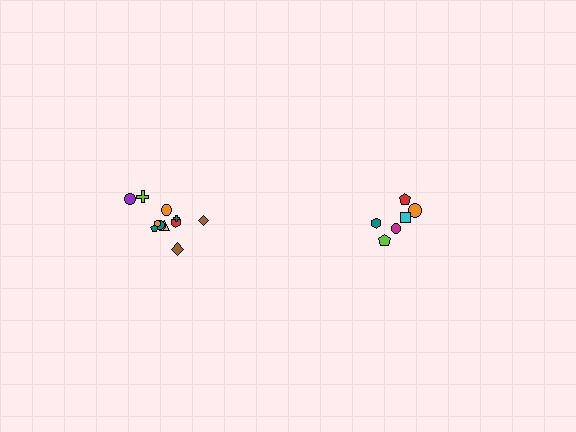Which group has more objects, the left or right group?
The left group.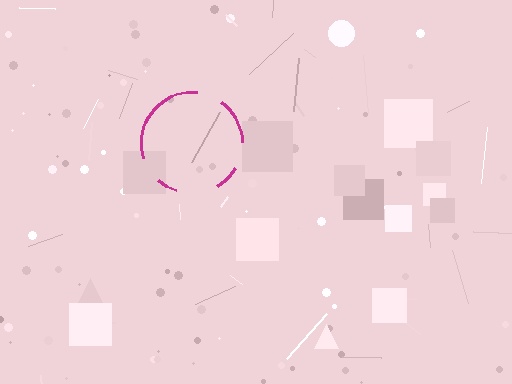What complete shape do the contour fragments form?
The contour fragments form a circle.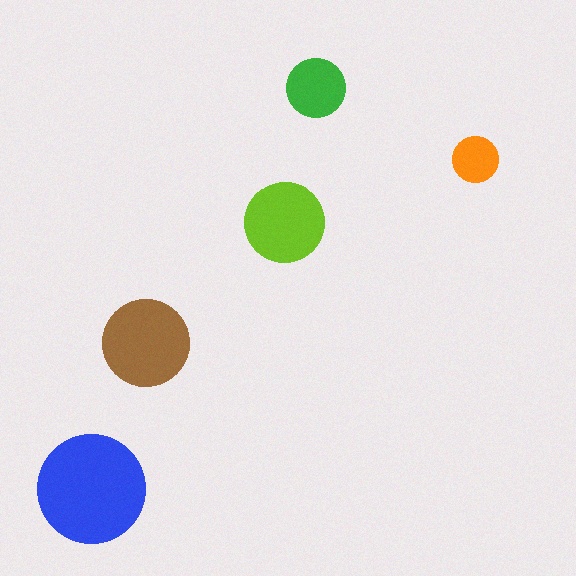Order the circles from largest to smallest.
the blue one, the brown one, the lime one, the green one, the orange one.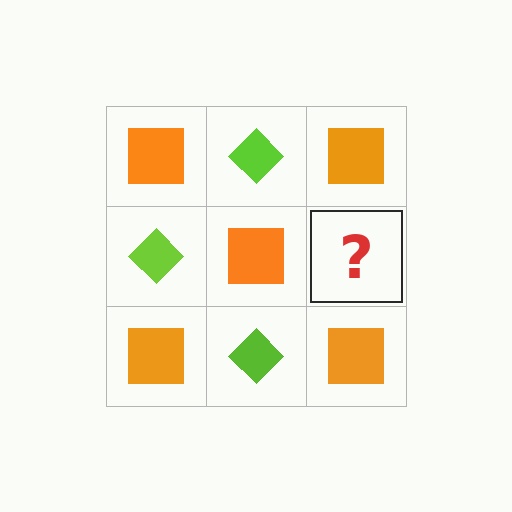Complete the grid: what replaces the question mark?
The question mark should be replaced with a lime diamond.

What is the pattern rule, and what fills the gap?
The rule is that it alternates orange square and lime diamond in a checkerboard pattern. The gap should be filled with a lime diamond.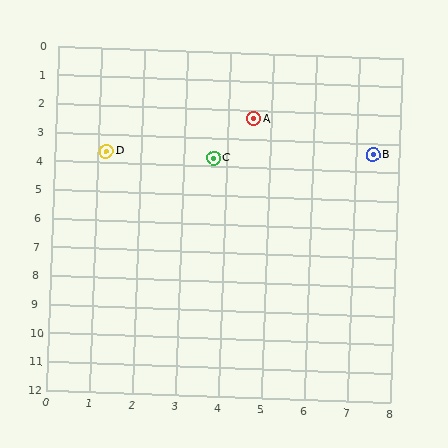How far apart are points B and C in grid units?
Points B and C are about 3.7 grid units apart.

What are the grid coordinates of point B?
Point B is at approximately (7.4, 3.4).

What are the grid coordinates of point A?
Point A is at approximately (4.6, 2.3).